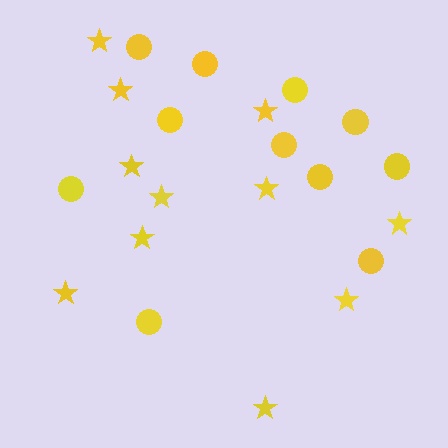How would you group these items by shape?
There are 2 groups: one group of stars (11) and one group of circles (11).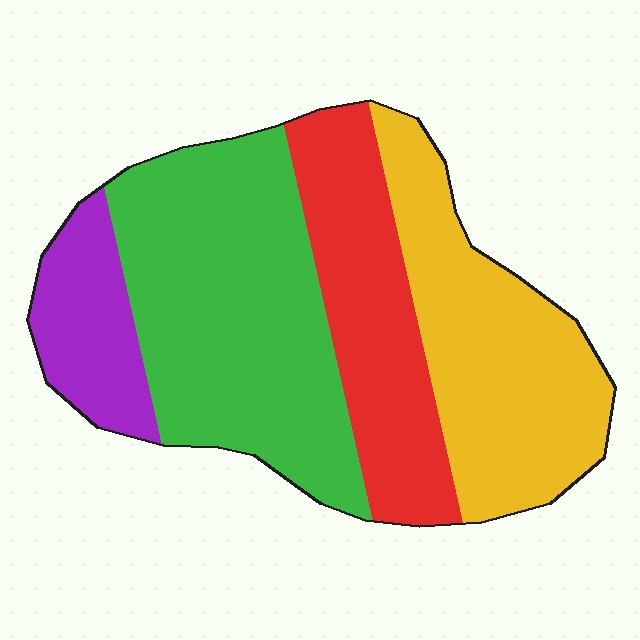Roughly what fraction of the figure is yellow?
Yellow covers around 30% of the figure.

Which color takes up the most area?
Green, at roughly 40%.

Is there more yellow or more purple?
Yellow.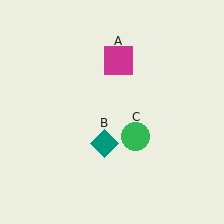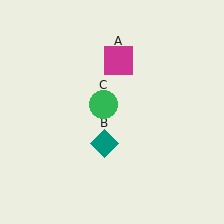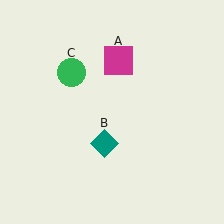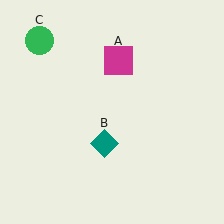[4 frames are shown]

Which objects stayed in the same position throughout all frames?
Magenta square (object A) and teal diamond (object B) remained stationary.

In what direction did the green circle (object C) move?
The green circle (object C) moved up and to the left.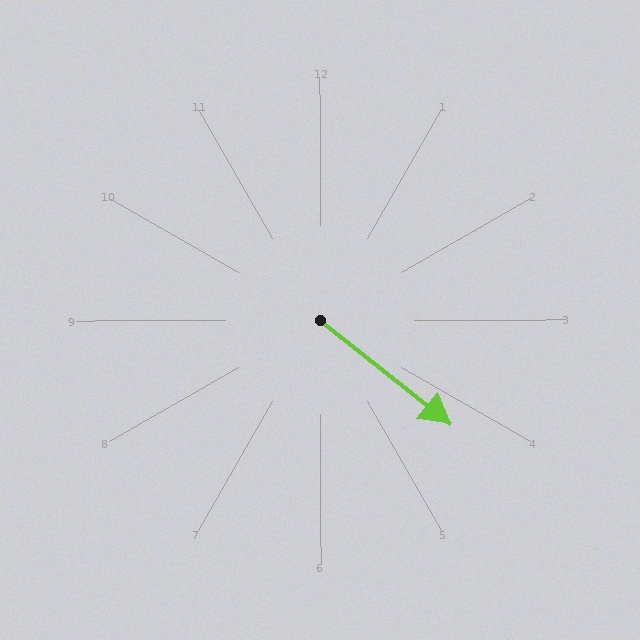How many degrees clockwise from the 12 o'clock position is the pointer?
Approximately 129 degrees.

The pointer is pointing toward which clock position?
Roughly 4 o'clock.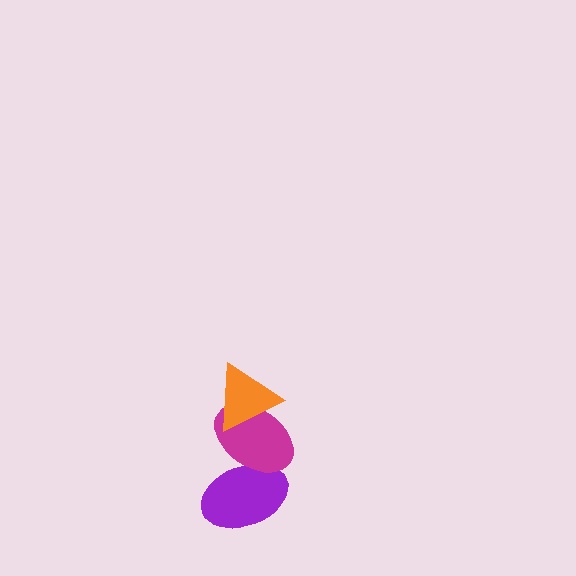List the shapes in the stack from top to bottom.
From top to bottom: the orange triangle, the magenta ellipse, the purple ellipse.